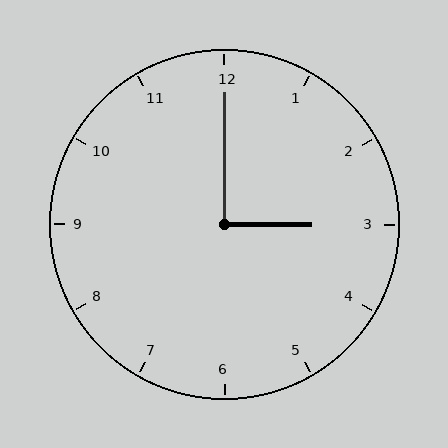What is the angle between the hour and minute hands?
Approximately 90 degrees.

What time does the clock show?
3:00.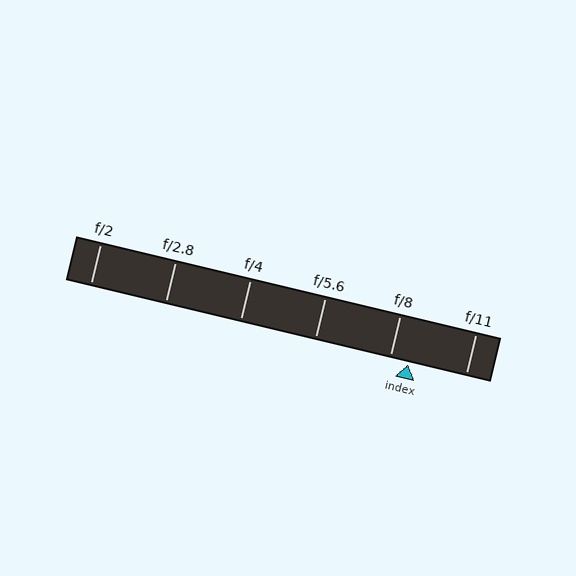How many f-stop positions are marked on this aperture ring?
There are 6 f-stop positions marked.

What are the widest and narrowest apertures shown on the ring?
The widest aperture shown is f/2 and the narrowest is f/11.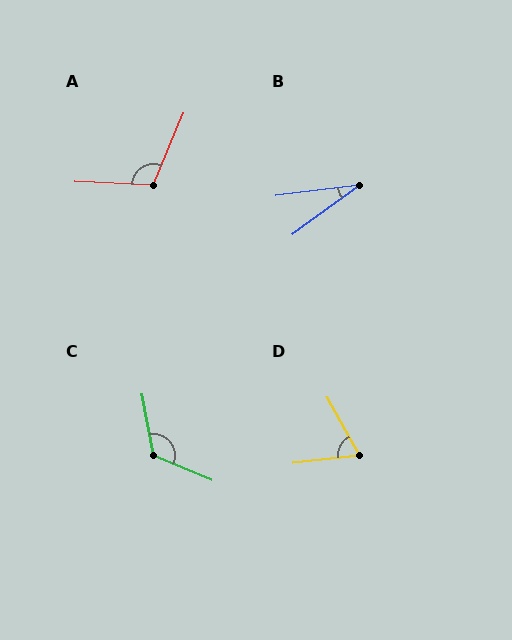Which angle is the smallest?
B, at approximately 29 degrees.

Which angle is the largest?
C, at approximately 123 degrees.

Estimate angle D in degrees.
Approximately 68 degrees.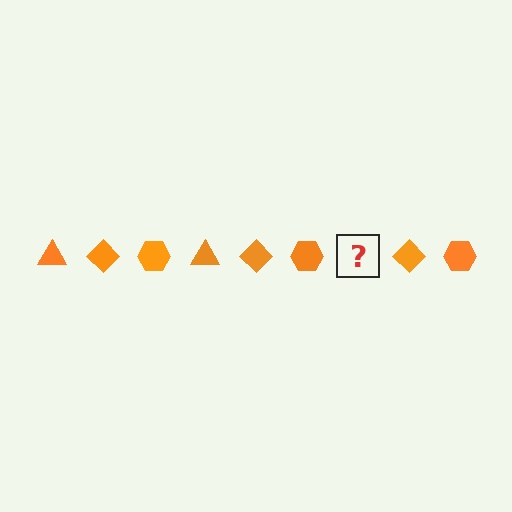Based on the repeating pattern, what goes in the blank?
The blank should be an orange triangle.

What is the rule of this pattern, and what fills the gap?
The rule is that the pattern cycles through triangle, diamond, hexagon shapes in orange. The gap should be filled with an orange triangle.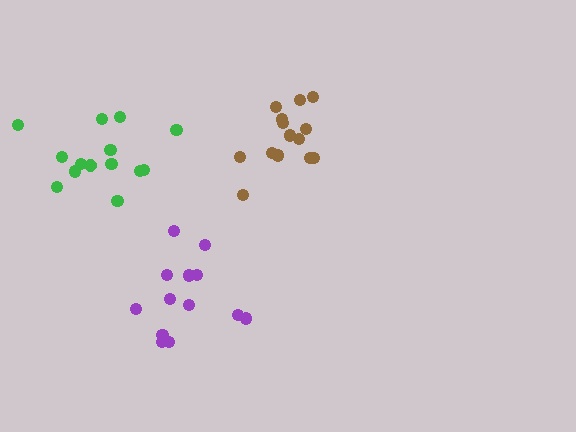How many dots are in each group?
Group 1: 13 dots, Group 2: 14 dots, Group 3: 14 dots (41 total).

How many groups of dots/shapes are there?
There are 3 groups.